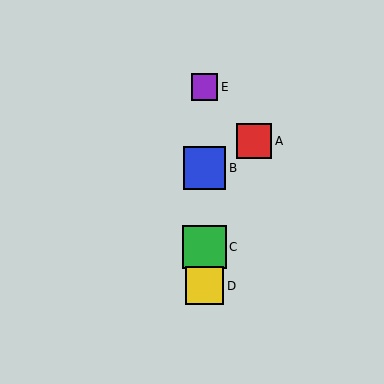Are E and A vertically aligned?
No, E is at x≈204 and A is at x≈254.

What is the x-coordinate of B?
Object B is at x≈204.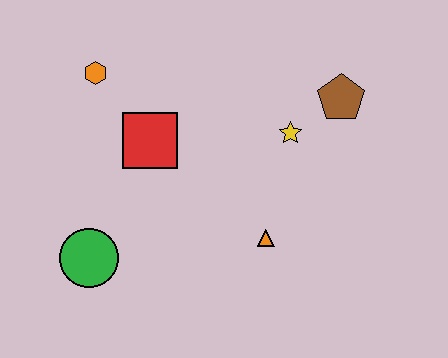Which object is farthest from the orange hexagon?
The brown pentagon is farthest from the orange hexagon.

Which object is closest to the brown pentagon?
The yellow star is closest to the brown pentagon.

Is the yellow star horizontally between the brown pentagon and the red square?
Yes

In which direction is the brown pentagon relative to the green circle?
The brown pentagon is to the right of the green circle.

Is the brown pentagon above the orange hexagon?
No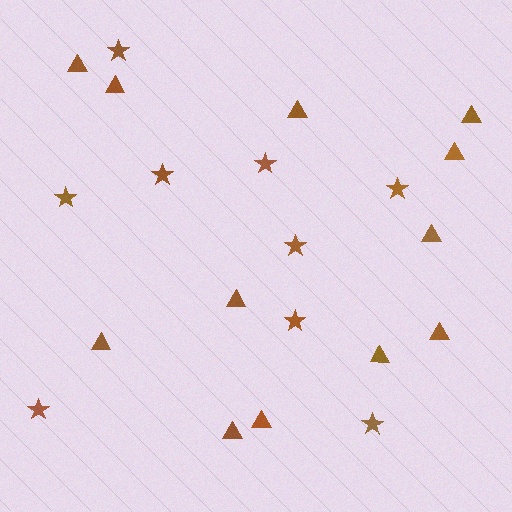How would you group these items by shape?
There are 2 groups: one group of triangles (12) and one group of stars (9).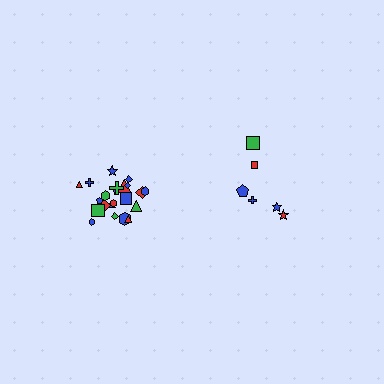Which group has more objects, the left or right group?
The left group.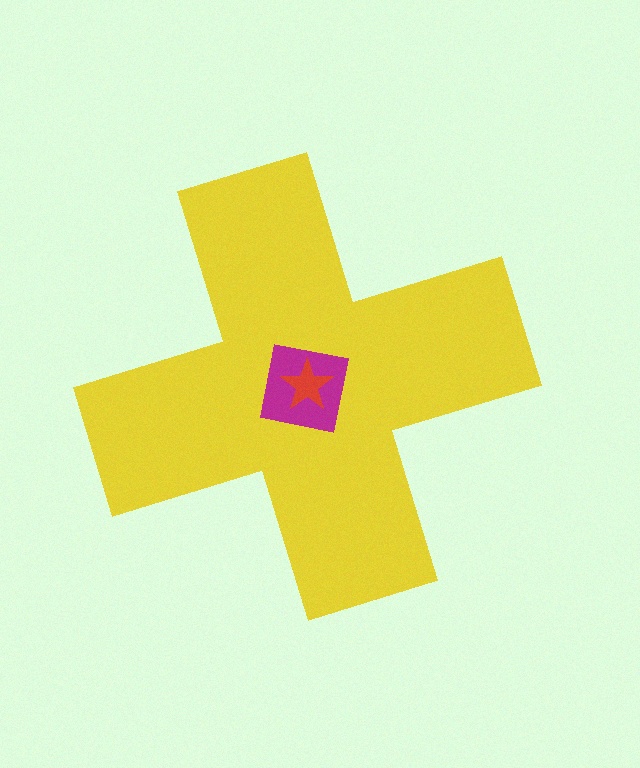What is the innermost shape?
The red star.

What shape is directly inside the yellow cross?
The magenta square.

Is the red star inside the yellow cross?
Yes.